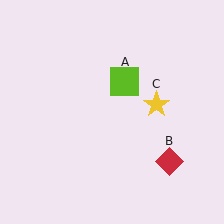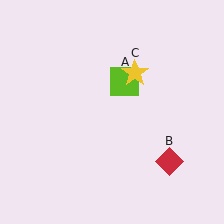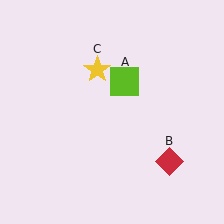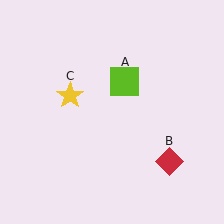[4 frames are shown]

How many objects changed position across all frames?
1 object changed position: yellow star (object C).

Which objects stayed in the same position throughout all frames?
Lime square (object A) and red diamond (object B) remained stationary.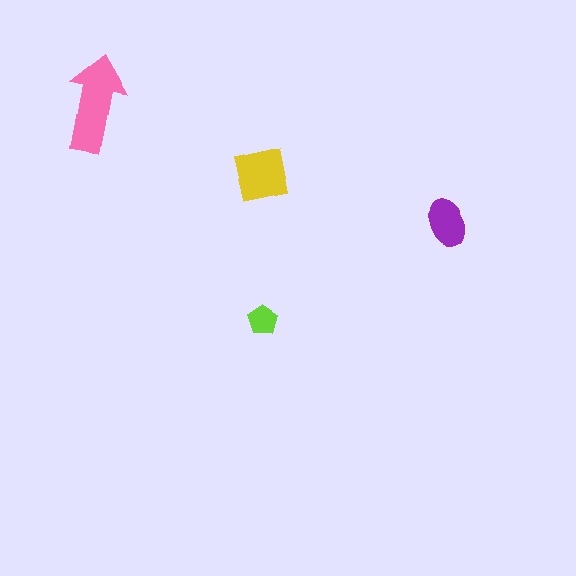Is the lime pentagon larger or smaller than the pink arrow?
Smaller.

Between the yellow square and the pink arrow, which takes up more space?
The pink arrow.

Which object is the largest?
The pink arrow.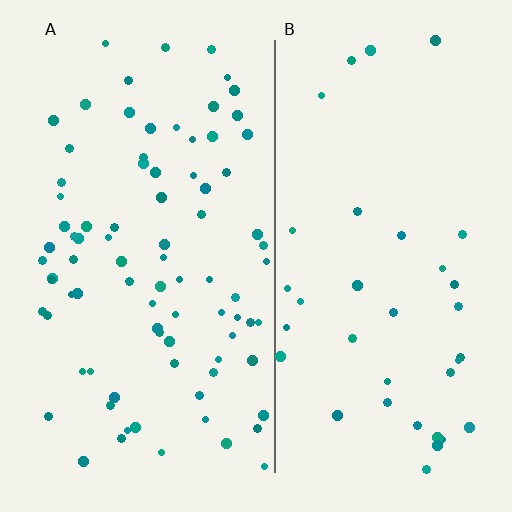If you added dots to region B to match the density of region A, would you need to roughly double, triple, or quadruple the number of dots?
Approximately double.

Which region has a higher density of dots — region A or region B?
A (the left).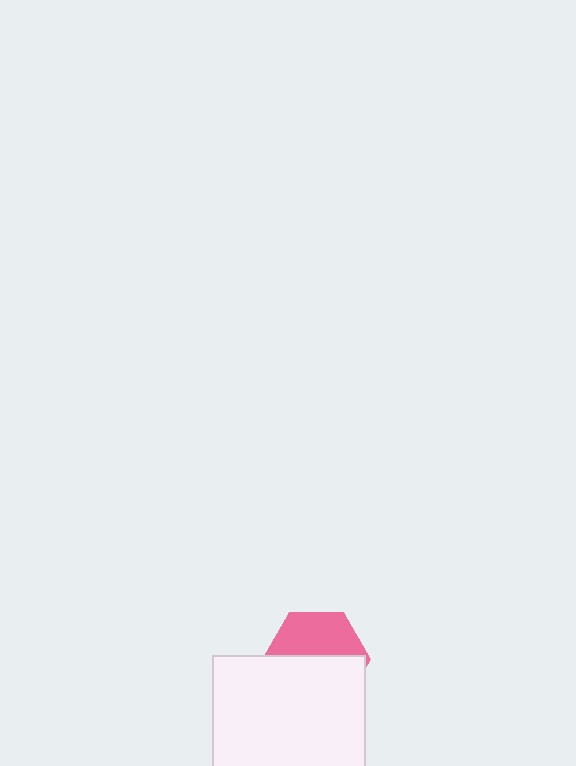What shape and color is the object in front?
The object in front is a white square.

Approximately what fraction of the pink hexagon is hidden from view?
Roughly 54% of the pink hexagon is hidden behind the white square.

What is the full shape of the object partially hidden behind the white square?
The partially hidden object is a pink hexagon.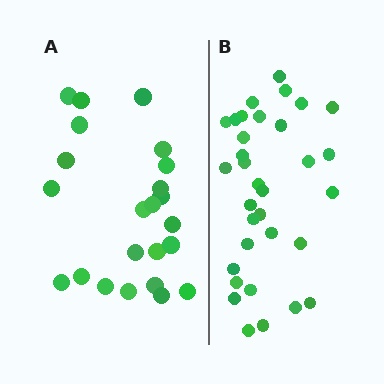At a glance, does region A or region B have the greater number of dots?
Region B (the right region) has more dots.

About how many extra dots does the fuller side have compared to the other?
Region B has roughly 10 or so more dots than region A.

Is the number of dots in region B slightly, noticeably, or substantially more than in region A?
Region B has noticeably more, but not dramatically so. The ratio is roughly 1.4 to 1.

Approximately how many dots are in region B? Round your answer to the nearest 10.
About 30 dots. (The exact count is 33, which rounds to 30.)